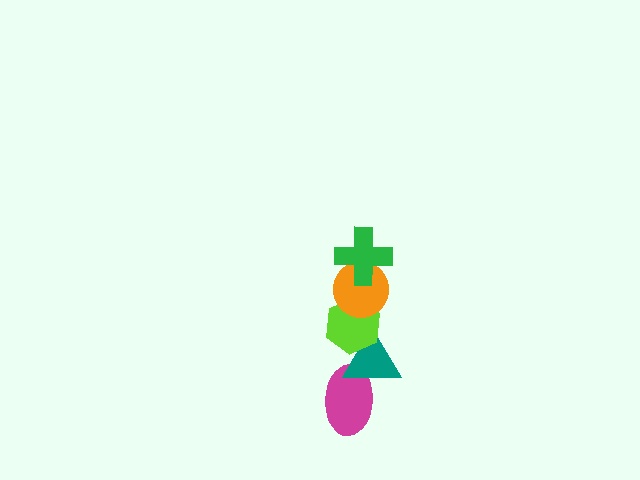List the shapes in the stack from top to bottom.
From top to bottom: the green cross, the orange circle, the lime hexagon, the teal triangle, the magenta ellipse.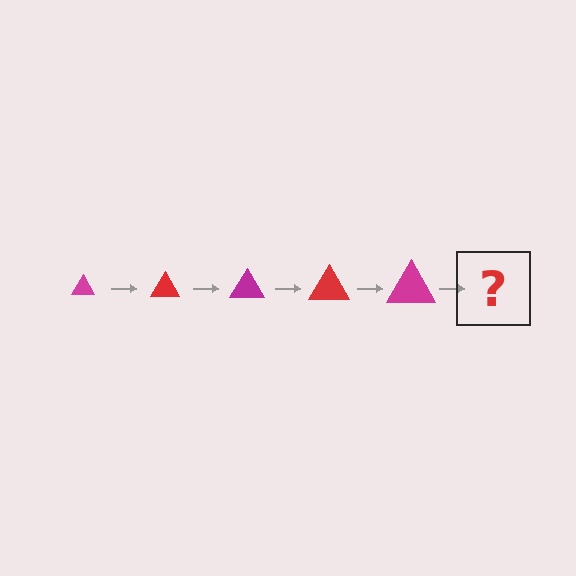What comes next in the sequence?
The next element should be a red triangle, larger than the previous one.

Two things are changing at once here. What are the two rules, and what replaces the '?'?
The two rules are that the triangle grows larger each step and the color cycles through magenta and red. The '?' should be a red triangle, larger than the previous one.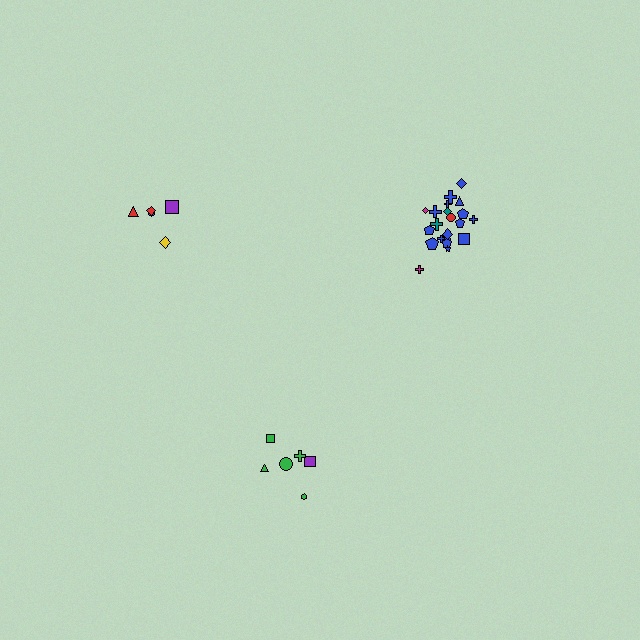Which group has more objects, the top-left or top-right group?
The top-right group.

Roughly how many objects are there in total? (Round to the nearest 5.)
Roughly 35 objects in total.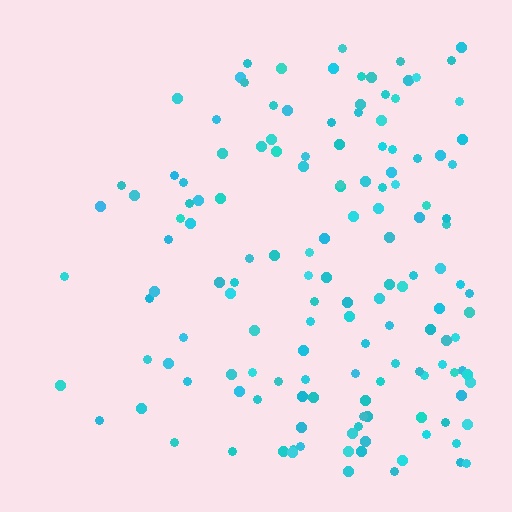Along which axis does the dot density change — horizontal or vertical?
Horizontal.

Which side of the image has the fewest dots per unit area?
The left.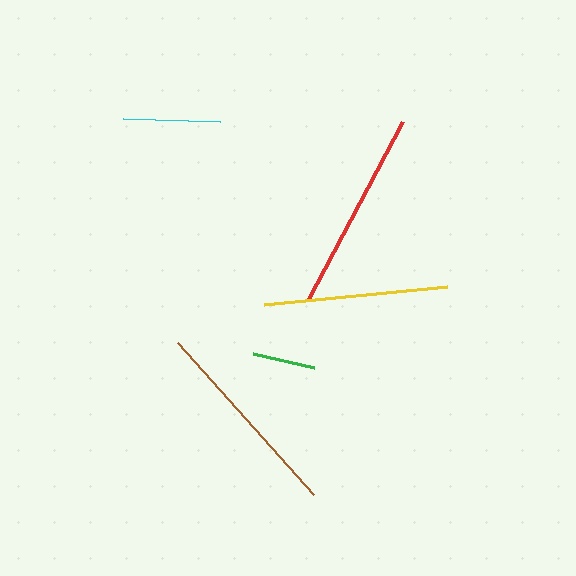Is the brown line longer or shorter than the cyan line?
The brown line is longer than the cyan line.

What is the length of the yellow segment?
The yellow segment is approximately 184 pixels long.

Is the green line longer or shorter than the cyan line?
The cyan line is longer than the green line.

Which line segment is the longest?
The brown line is the longest at approximately 204 pixels.